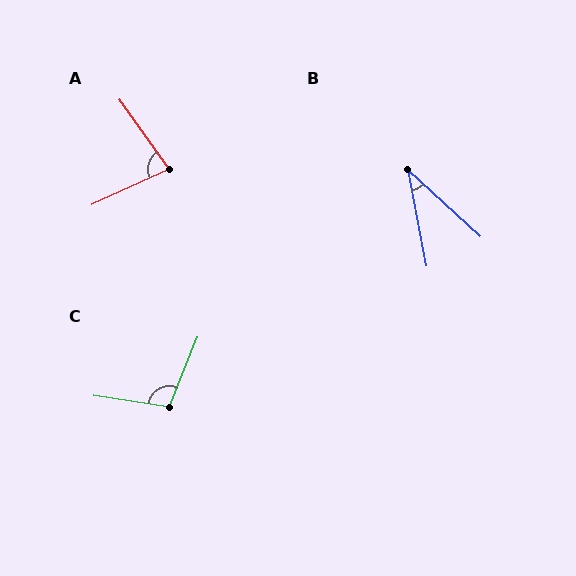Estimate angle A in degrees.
Approximately 79 degrees.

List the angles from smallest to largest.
B (37°), A (79°), C (104°).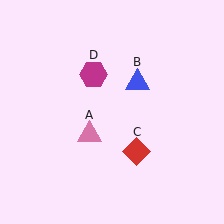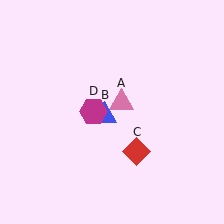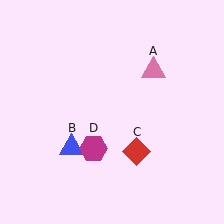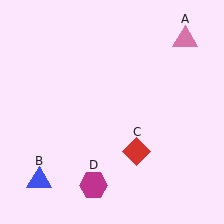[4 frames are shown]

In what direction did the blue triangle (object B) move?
The blue triangle (object B) moved down and to the left.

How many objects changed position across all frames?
3 objects changed position: pink triangle (object A), blue triangle (object B), magenta hexagon (object D).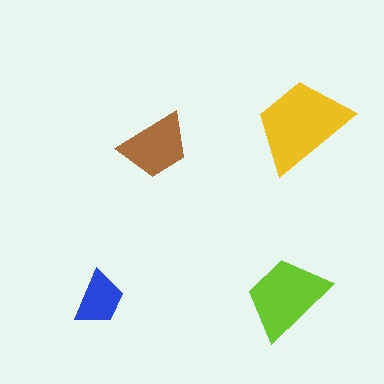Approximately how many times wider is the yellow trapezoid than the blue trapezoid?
About 2 times wider.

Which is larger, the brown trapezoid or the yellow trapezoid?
The yellow one.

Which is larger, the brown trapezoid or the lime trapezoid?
The lime one.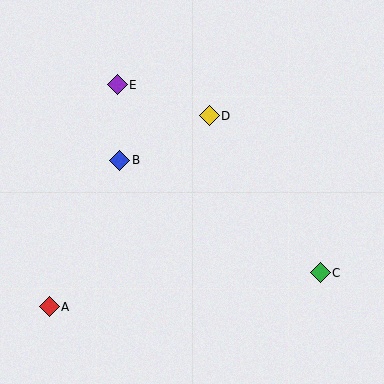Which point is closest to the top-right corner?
Point D is closest to the top-right corner.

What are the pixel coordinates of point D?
Point D is at (209, 116).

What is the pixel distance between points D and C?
The distance between D and C is 192 pixels.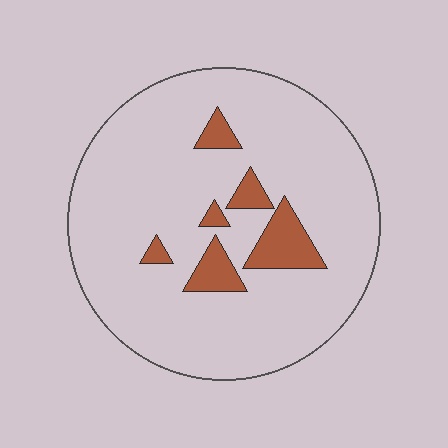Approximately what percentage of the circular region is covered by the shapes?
Approximately 10%.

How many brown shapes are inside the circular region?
6.